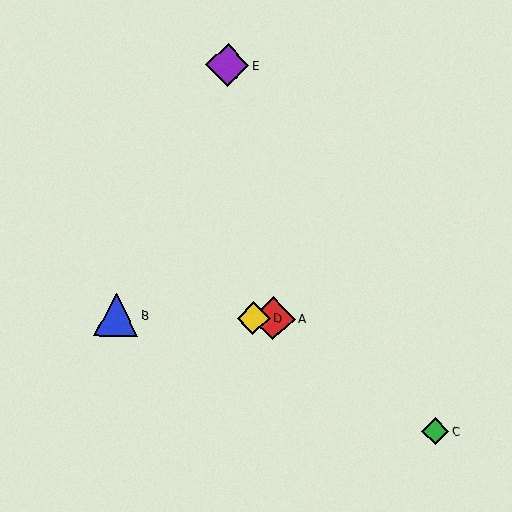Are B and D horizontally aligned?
Yes, both are at y≈315.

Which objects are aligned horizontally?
Objects A, B, D are aligned horizontally.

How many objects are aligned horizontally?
3 objects (A, B, D) are aligned horizontally.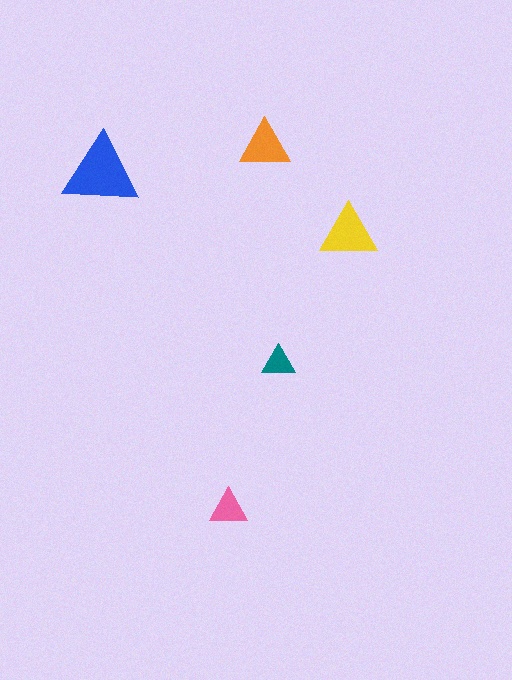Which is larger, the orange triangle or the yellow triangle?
The yellow one.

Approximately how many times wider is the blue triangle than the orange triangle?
About 1.5 times wider.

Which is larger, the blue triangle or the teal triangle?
The blue one.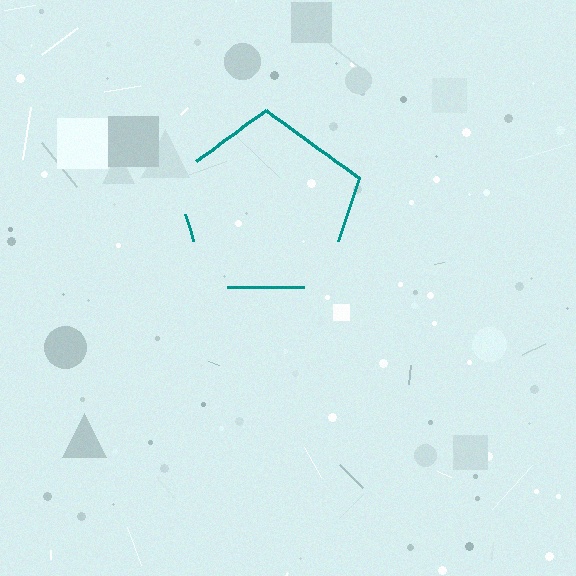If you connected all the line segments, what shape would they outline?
They would outline a pentagon.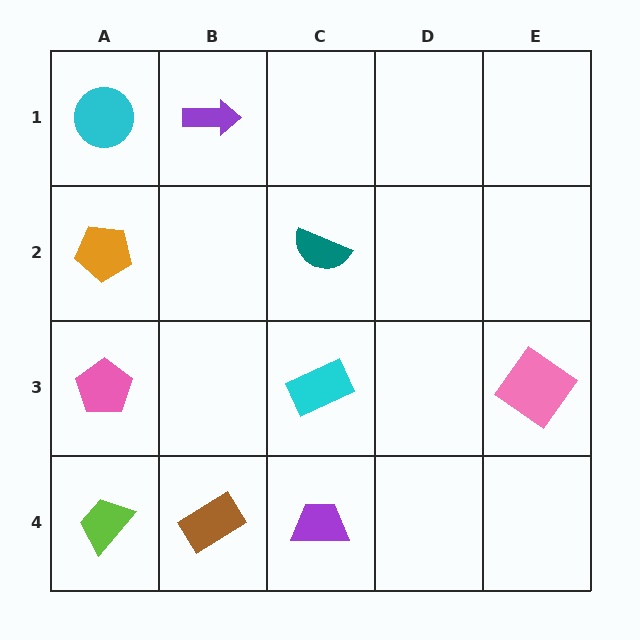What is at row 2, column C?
A teal semicircle.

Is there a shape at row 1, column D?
No, that cell is empty.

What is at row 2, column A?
An orange pentagon.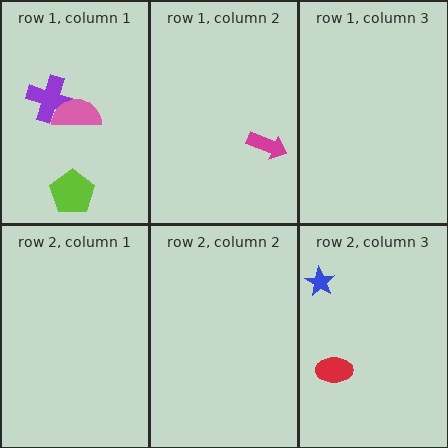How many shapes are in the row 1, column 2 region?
1.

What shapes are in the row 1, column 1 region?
The purple cross, the pink semicircle, the lime pentagon.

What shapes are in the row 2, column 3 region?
The blue star, the red ellipse.